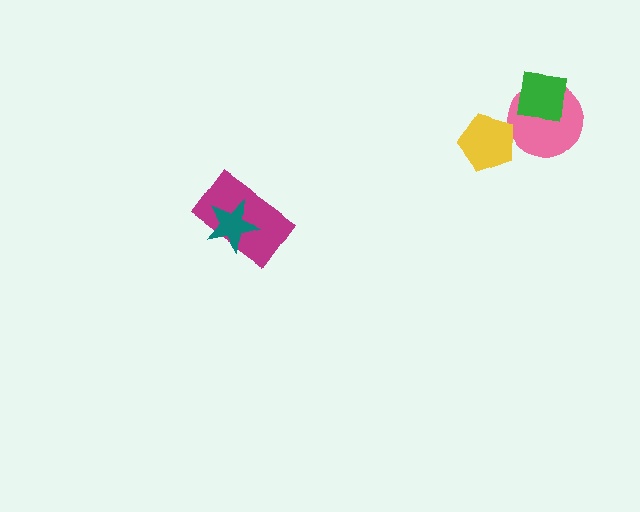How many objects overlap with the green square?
1 object overlaps with the green square.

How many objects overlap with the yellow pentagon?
0 objects overlap with the yellow pentagon.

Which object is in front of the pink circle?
The green square is in front of the pink circle.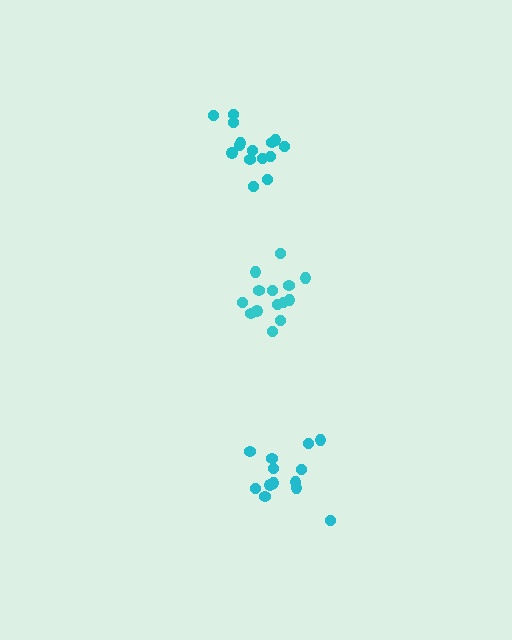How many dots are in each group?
Group 1: 15 dots, Group 2: 14 dots, Group 3: 13 dots (42 total).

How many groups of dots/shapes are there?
There are 3 groups.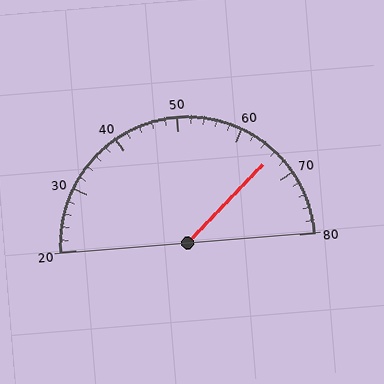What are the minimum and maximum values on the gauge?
The gauge ranges from 20 to 80.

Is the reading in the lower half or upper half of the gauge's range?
The reading is in the upper half of the range (20 to 80).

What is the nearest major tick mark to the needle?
The nearest major tick mark is 70.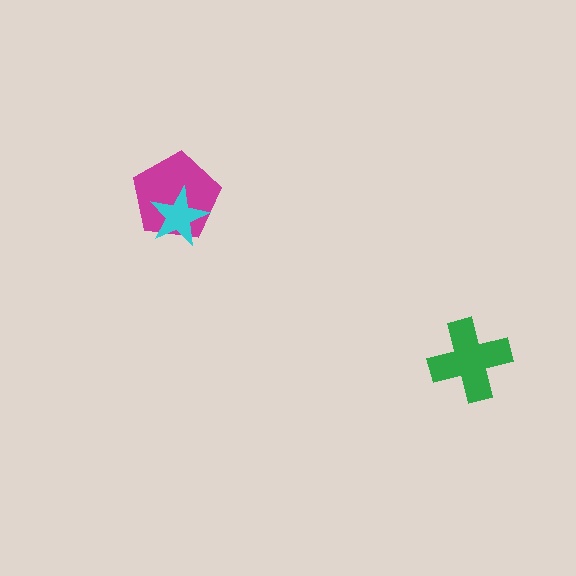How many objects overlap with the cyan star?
1 object overlaps with the cyan star.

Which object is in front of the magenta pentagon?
The cyan star is in front of the magenta pentagon.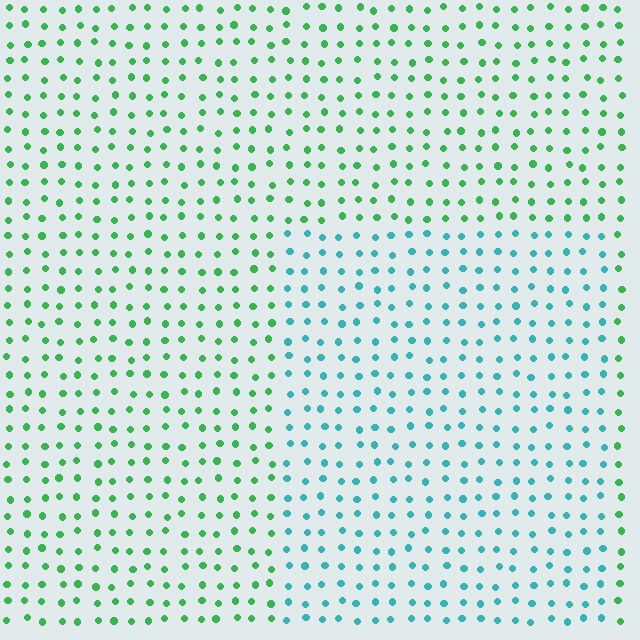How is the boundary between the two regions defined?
The boundary is defined purely by a slight shift in hue (about 49 degrees). Spacing, size, and orientation are identical on both sides.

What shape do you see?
I see a rectangle.